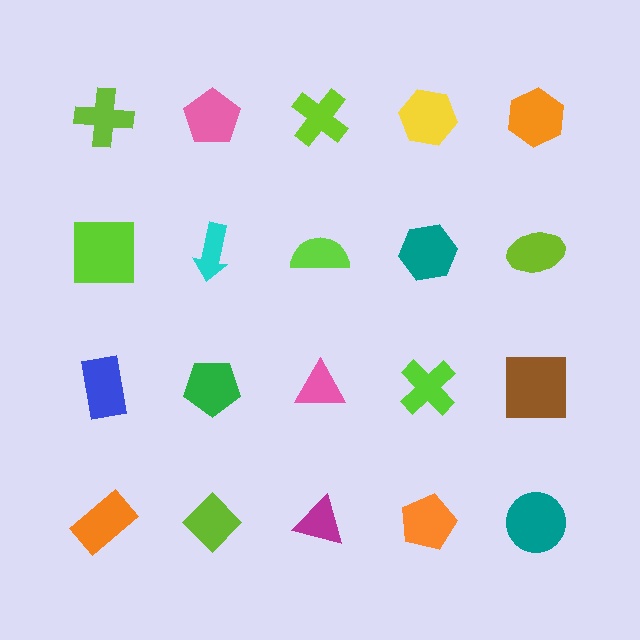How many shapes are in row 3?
5 shapes.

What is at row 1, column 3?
A lime cross.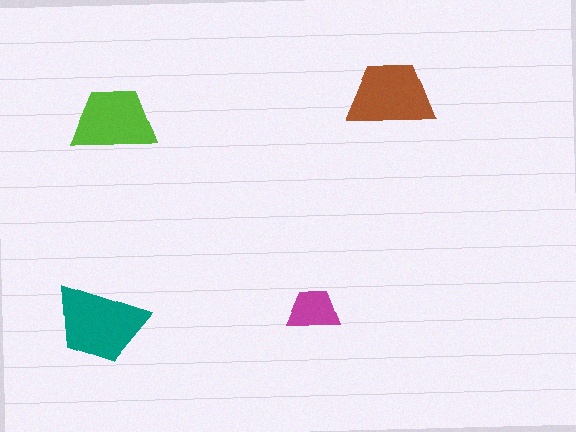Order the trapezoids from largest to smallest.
the teal one, the brown one, the lime one, the magenta one.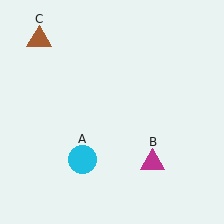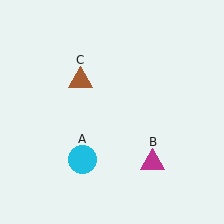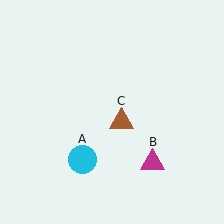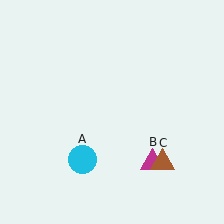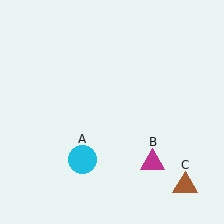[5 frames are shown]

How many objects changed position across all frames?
1 object changed position: brown triangle (object C).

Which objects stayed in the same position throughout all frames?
Cyan circle (object A) and magenta triangle (object B) remained stationary.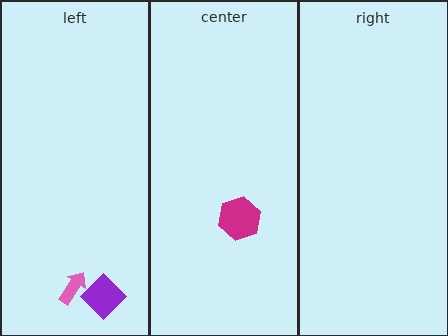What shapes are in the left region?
The purple diamond, the pink arrow.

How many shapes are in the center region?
1.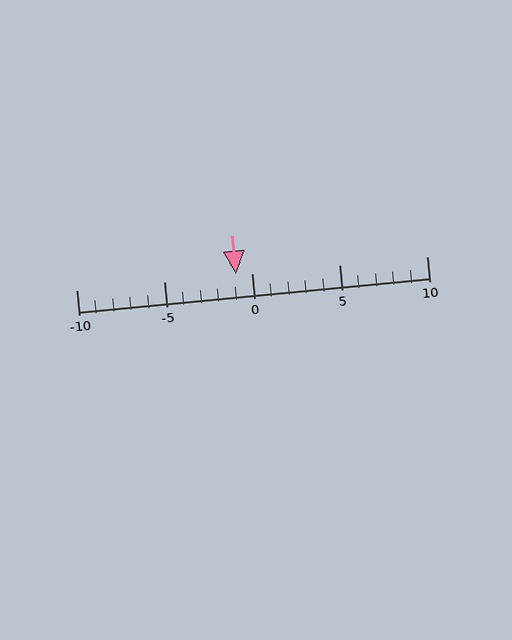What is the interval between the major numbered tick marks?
The major tick marks are spaced 5 units apart.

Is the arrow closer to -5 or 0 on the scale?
The arrow is closer to 0.